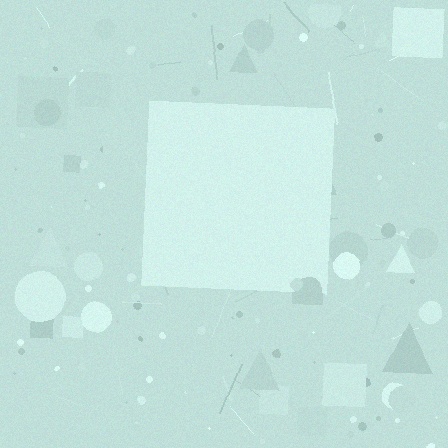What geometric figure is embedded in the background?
A square is embedded in the background.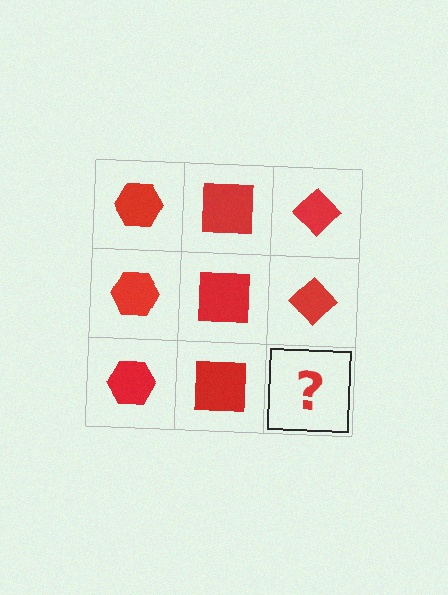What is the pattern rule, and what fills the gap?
The rule is that each column has a consistent shape. The gap should be filled with a red diamond.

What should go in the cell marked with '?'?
The missing cell should contain a red diamond.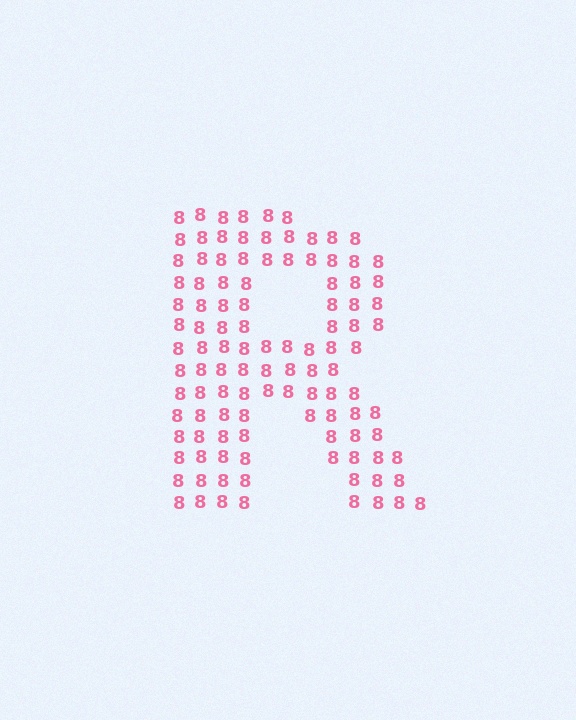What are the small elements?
The small elements are digit 8's.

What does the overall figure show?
The overall figure shows the letter R.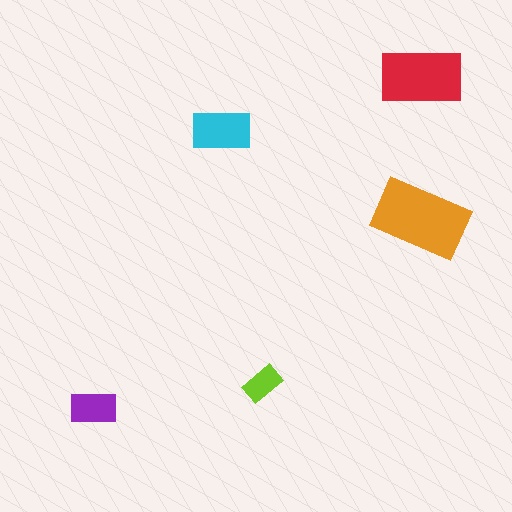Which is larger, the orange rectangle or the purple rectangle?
The orange one.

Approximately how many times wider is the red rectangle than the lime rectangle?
About 2 times wider.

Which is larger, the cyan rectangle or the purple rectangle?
The cyan one.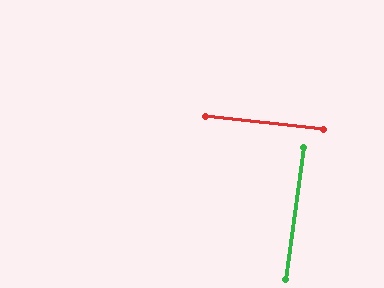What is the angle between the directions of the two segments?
Approximately 89 degrees.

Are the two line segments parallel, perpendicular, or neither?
Perpendicular — they meet at approximately 89°.